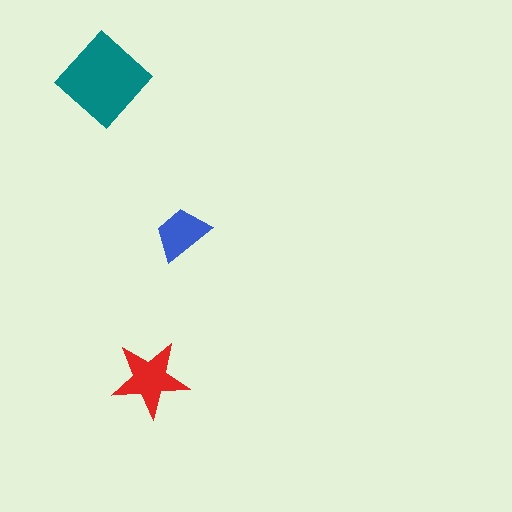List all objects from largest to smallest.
The teal diamond, the red star, the blue trapezoid.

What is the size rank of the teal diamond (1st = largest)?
1st.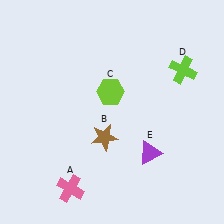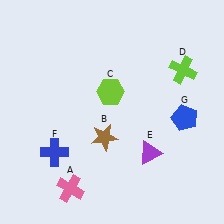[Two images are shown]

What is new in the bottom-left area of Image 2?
A blue cross (F) was added in the bottom-left area of Image 2.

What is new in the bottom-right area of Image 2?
A blue pentagon (G) was added in the bottom-right area of Image 2.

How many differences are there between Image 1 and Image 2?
There are 2 differences between the two images.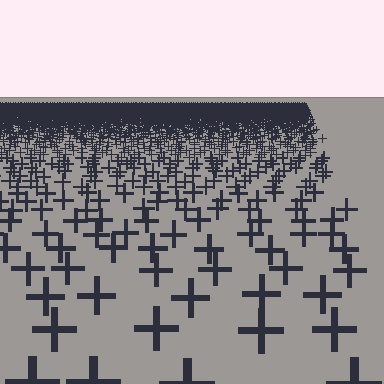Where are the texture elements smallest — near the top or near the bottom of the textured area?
Near the top.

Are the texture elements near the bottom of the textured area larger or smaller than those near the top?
Larger. Near the bottom, elements are closer to the viewer and appear at a bigger on-screen size.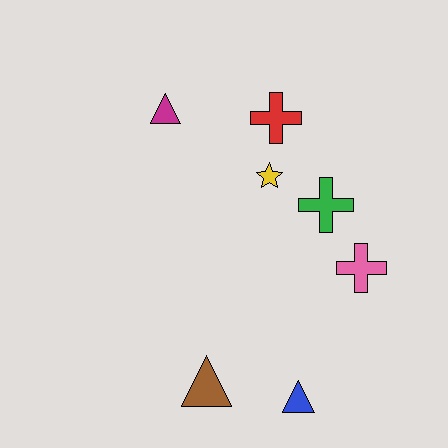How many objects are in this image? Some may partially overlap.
There are 7 objects.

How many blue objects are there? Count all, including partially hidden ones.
There is 1 blue object.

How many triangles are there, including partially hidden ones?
There are 3 triangles.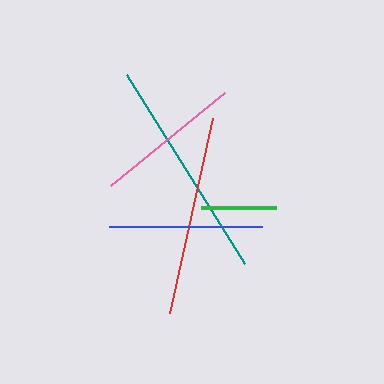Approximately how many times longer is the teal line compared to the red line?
The teal line is approximately 1.1 times the length of the red line.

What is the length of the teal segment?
The teal segment is approximately 223 pixels long.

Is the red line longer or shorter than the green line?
The red line is longer than the green line.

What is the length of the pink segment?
The pink segment is approximately 147 pixels long.